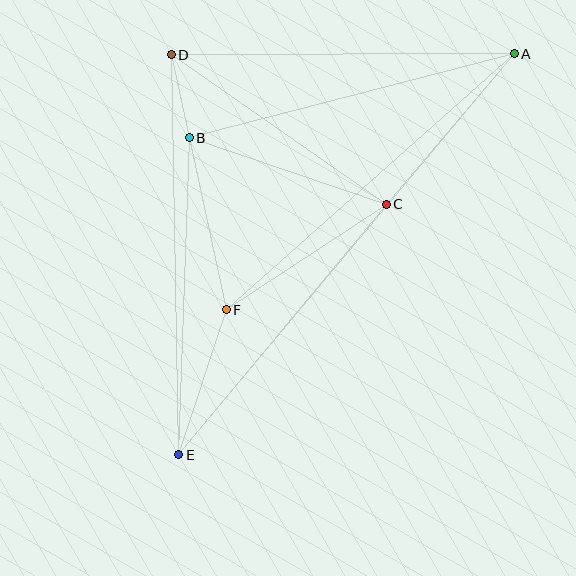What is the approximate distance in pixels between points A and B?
The distance between A and B is approximately 336 pixels.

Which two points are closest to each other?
Points B and D are closest to each other.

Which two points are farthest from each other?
Points A and E are farthest from each other.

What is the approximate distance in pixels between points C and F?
The distance between C and F is approximately 192 pixels.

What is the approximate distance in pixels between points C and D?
The distance between C and D is approximately 262 pixels.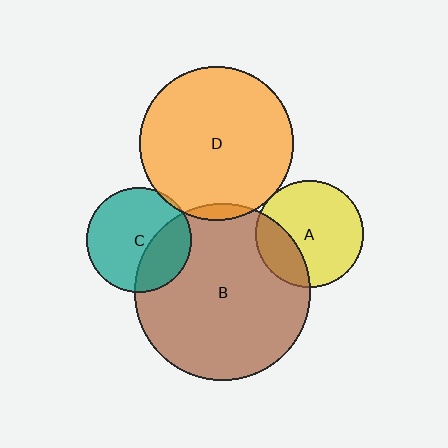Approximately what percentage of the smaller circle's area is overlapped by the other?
Approximately 30%.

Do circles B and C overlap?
Yes.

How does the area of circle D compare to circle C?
Approximately 2.2 times.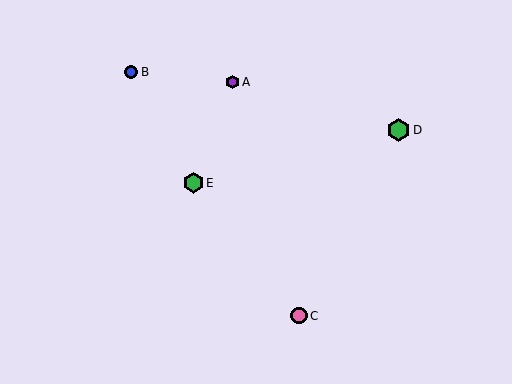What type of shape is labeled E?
Shape E is a green hexagon.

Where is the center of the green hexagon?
The center of the green hexagon is at (399, 130).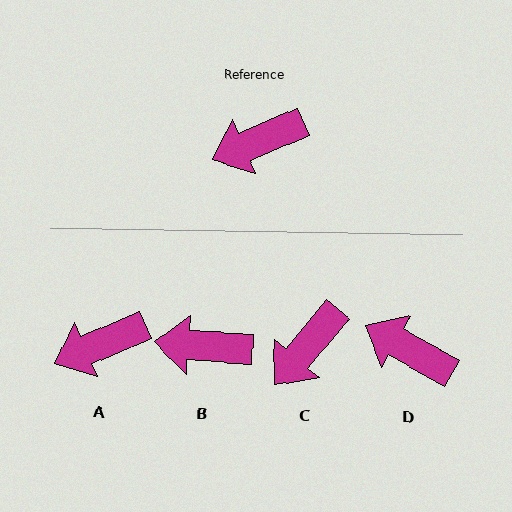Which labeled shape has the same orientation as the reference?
A.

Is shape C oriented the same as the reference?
No, it is off by about 27 degrees.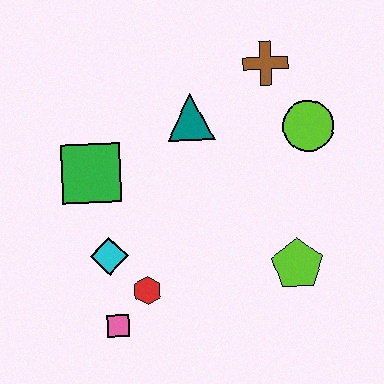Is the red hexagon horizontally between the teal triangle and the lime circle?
No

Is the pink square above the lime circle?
No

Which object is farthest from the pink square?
The brown cross is farthest from the pink square.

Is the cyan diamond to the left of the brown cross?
Yes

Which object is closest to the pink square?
The red hexagon is closest to the pink square.